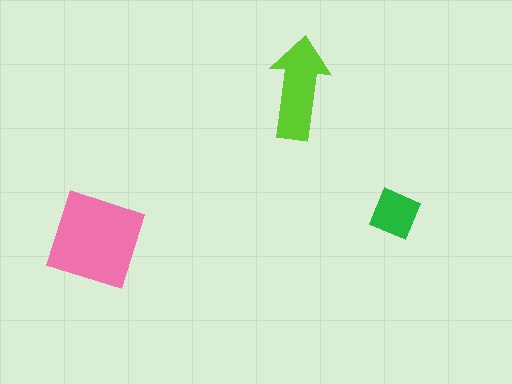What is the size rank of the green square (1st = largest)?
3rd.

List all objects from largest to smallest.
The pink diamond, the lime arrow, the green square.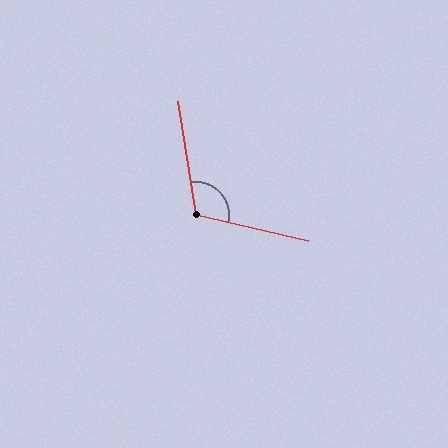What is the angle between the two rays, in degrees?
Approximately 112 degrees.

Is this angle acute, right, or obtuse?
It is obtuse.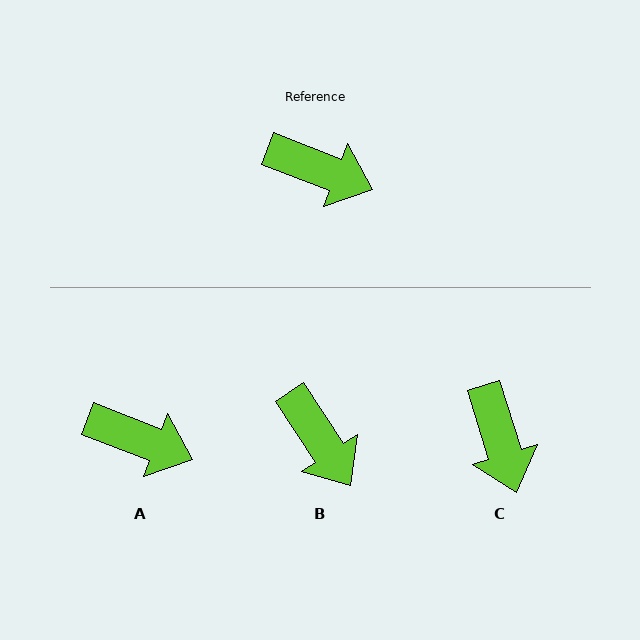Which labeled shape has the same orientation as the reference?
A.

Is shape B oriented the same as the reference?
No, it is off by about 36 degrees.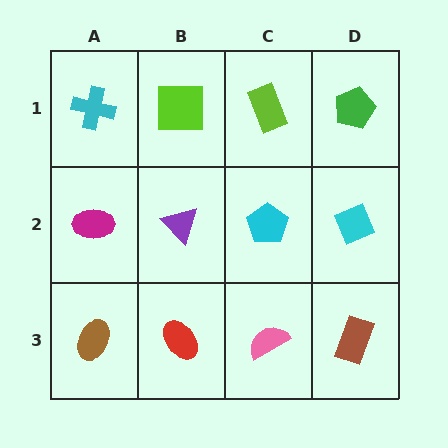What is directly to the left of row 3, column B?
A brown ellipse.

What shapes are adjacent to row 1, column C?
A cyan pentagon (row 2, column C), a lime square (row 1, column B), a green pentagon (row 1, column D).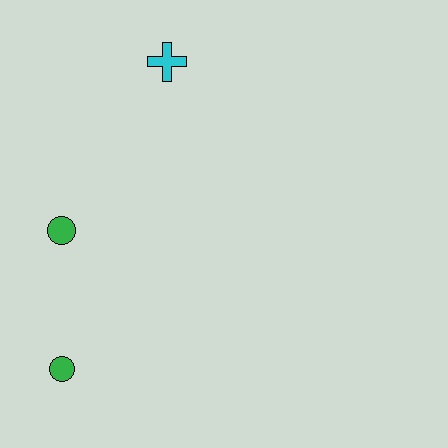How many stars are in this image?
There are no stars.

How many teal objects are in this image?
There are no teal objects.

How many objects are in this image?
There are 3 objects.